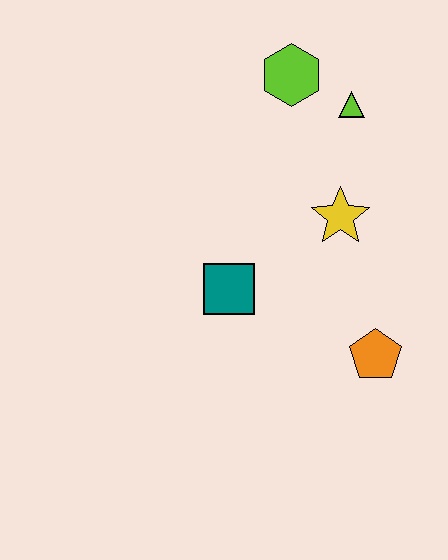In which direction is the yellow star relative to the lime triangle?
The yellow star is below the lime triangle.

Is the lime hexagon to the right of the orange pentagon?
No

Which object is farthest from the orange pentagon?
The lime hexagon is farthest from the orange pentagon.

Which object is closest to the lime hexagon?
The lime triangle is closest to the lime hexagon.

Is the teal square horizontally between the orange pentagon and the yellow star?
No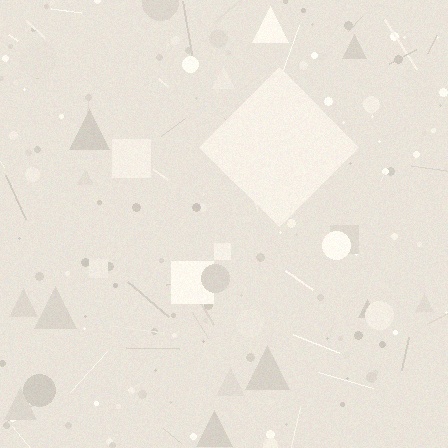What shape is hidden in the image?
A diamond is hidden in the image.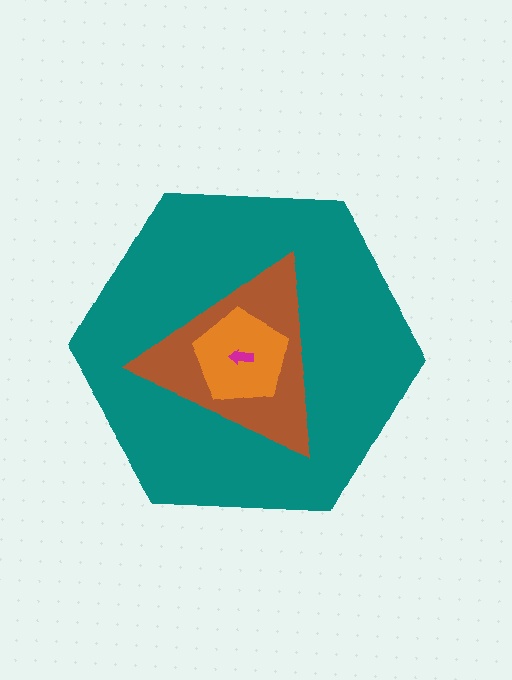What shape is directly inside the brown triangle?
The orange pentagon.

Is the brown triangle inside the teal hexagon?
Yes.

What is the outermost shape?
The teal hexagon.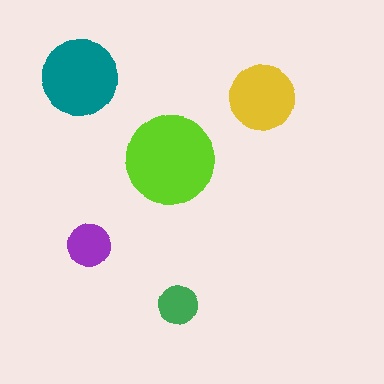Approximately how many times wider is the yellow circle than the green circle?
About 1.5 times wider.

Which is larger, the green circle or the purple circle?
The purple one.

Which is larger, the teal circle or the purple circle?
The teal one.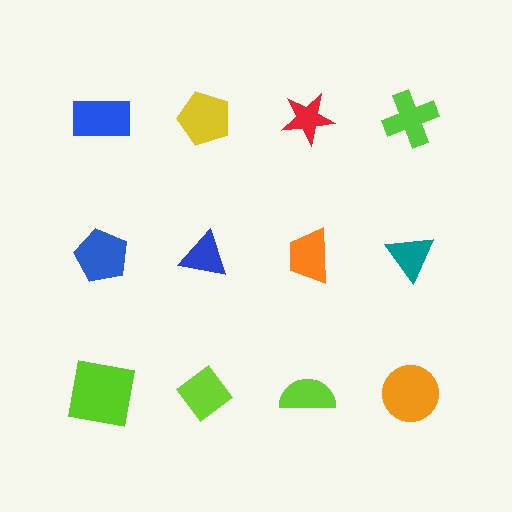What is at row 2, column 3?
An orange trapezoid.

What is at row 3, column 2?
A lime diamond.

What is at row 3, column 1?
A lime square.